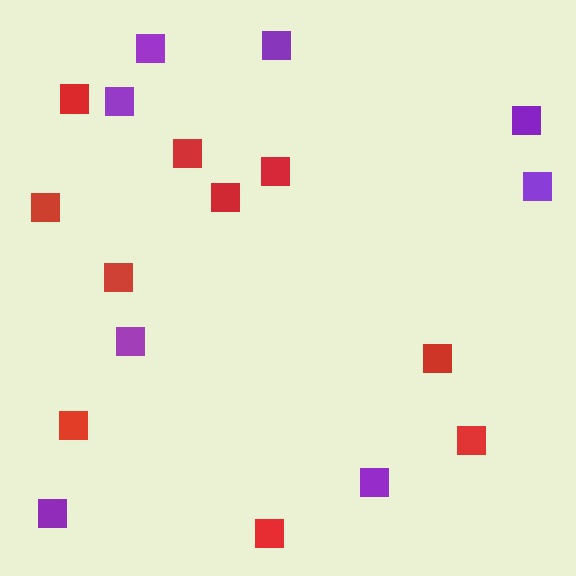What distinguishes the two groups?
There are 2 groups: one group of purple squares (8) and one group of red squares (10).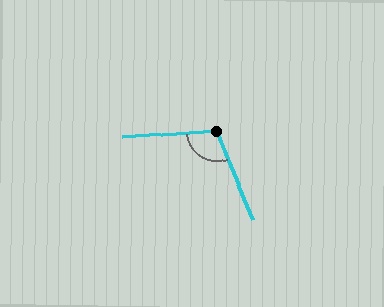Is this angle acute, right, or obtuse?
It is obtuse.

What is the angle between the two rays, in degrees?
Approximately 109 degrees.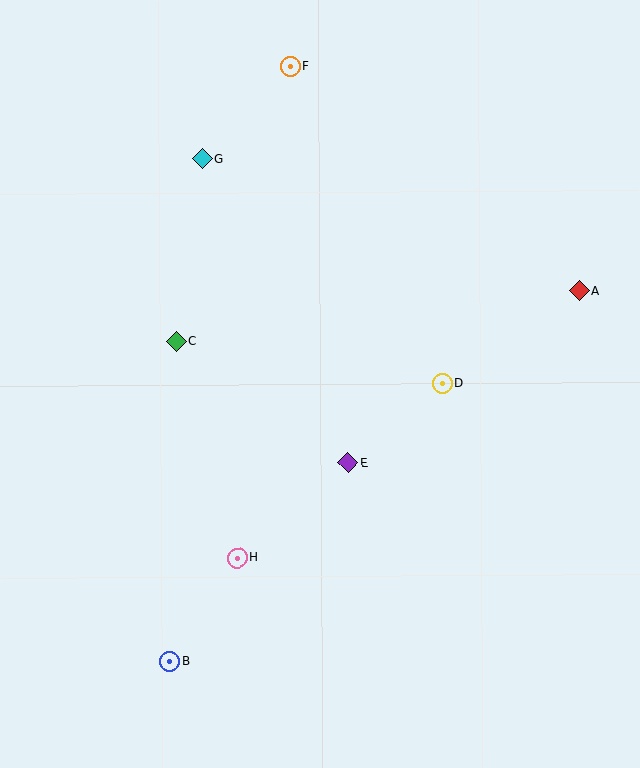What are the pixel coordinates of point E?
Point E is at (348, 462).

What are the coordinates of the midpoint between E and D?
The midpoint between E and D is at (395, 423).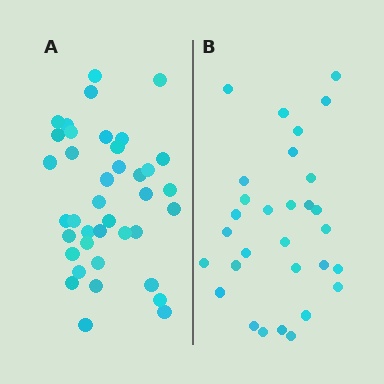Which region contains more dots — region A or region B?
Region A (the left region) has more dots.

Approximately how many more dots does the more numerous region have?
Region A has roughly 8 or so more dots than region B.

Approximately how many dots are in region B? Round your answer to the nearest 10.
About 30 dots.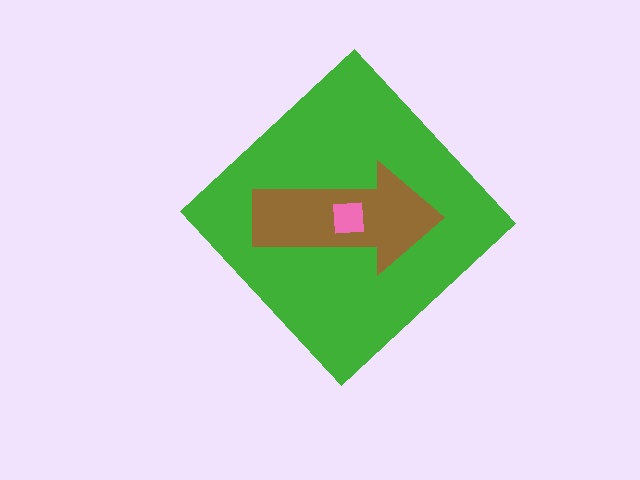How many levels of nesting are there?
3.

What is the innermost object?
The pink square.